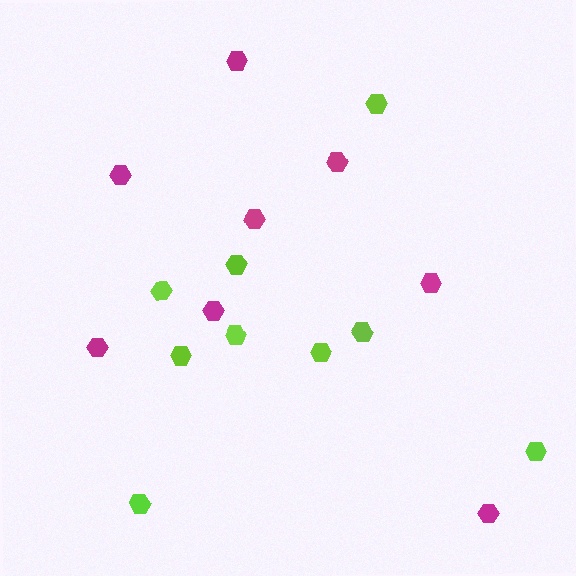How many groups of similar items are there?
There are 2 groups: one group of magenta hexagons (8) and one group of lime hexagons (9).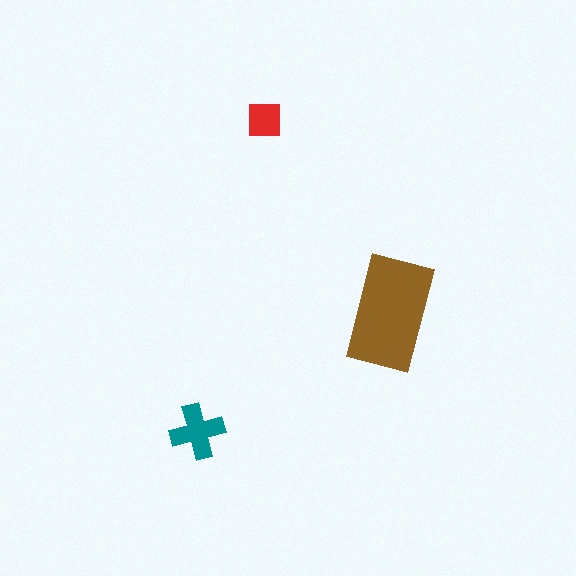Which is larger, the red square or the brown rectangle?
The brown rectangle.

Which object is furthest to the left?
The teal cross is leftmost.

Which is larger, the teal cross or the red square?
The teal cross.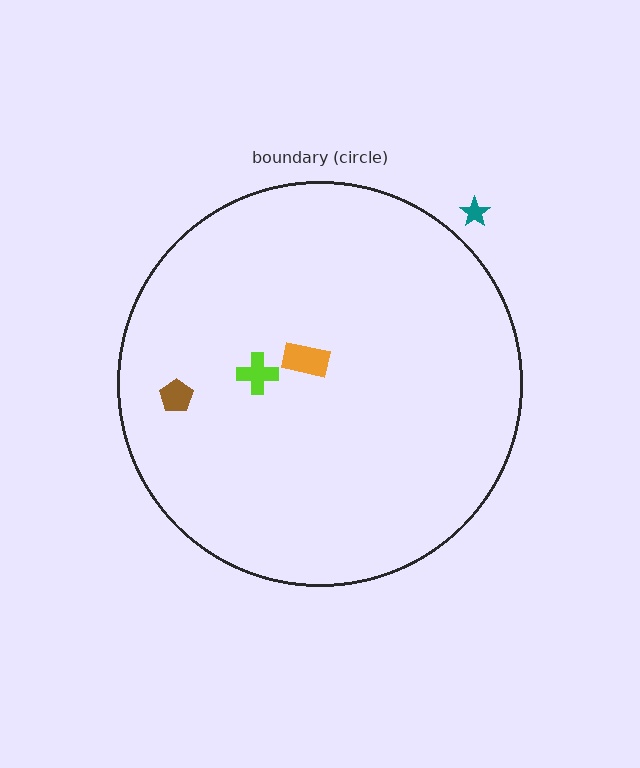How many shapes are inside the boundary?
3 inside, 1 outside.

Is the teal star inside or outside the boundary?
Outside.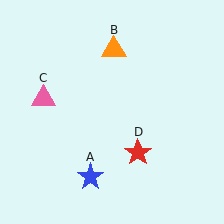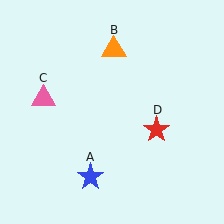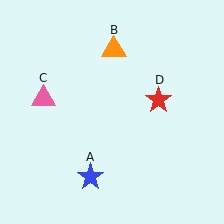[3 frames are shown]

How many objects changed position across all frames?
1 object changed position: red star (object D).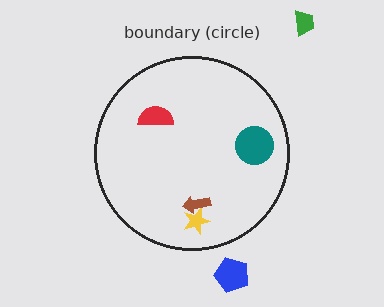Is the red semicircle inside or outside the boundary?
Inside.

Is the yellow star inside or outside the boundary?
Inside.